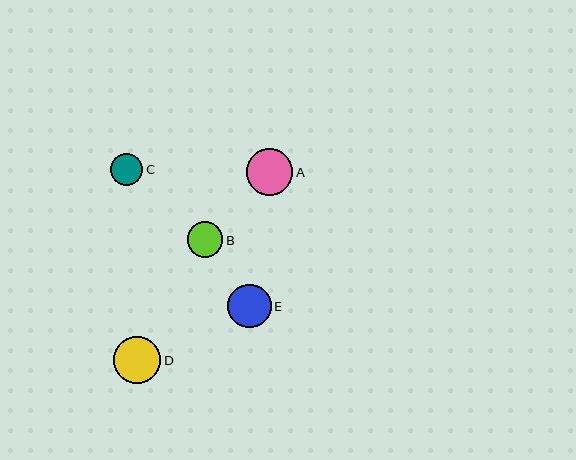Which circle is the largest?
Circle D is the largest with a size of approximately 47 pixels.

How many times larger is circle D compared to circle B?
Circle D is approximately 1.3 times the size of circle B.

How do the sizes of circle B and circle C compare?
Circle B and circle C are approximately the same size.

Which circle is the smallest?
Circle C is the smallest with a size of approximately 32 pixels.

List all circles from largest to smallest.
From largest to smallest: D, A, E, B, C.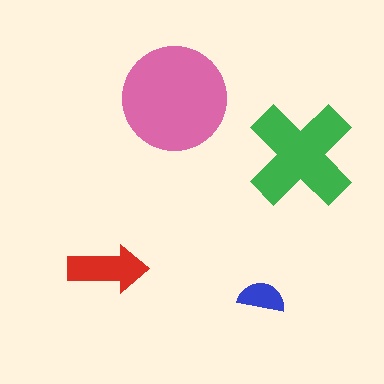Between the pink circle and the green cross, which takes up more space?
The pink circle.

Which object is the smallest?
The blue semicircle.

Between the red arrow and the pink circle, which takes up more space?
The pink circle.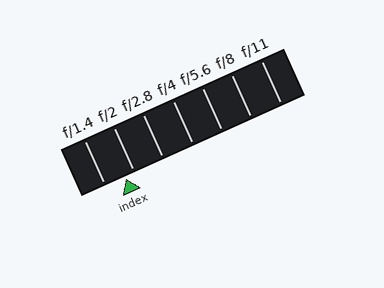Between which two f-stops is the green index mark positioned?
The index mark is between f/1.4 and f/2.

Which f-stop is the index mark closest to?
The index mark is closest to f/2.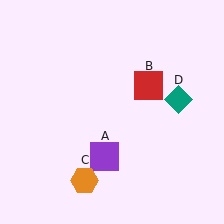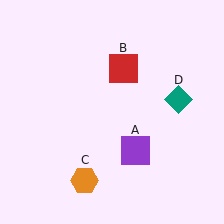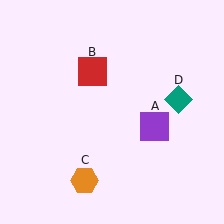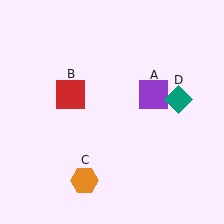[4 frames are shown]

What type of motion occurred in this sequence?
The purple square (object A), red square (object B) rotated counterclockwise around the center of the scene.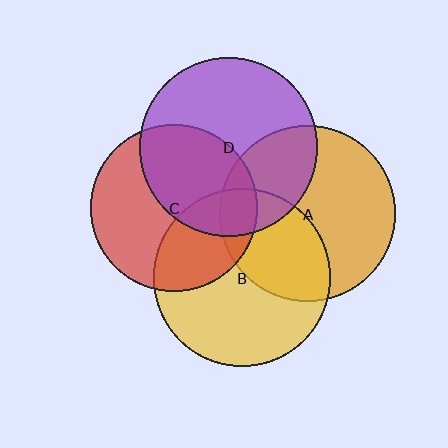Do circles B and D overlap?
Yes.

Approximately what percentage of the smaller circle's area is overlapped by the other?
Approximately 15%.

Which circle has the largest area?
Circle D (purple).